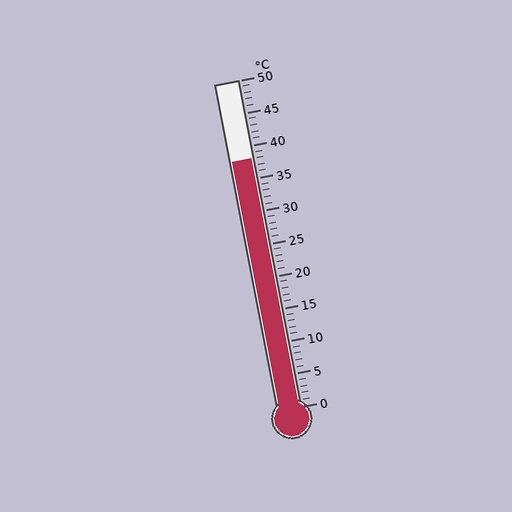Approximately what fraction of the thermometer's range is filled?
The thermometer is filled to approximately 75% of its range.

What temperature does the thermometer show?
The thermometer shows approximately 38°C.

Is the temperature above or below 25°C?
The temperature is above 25°C.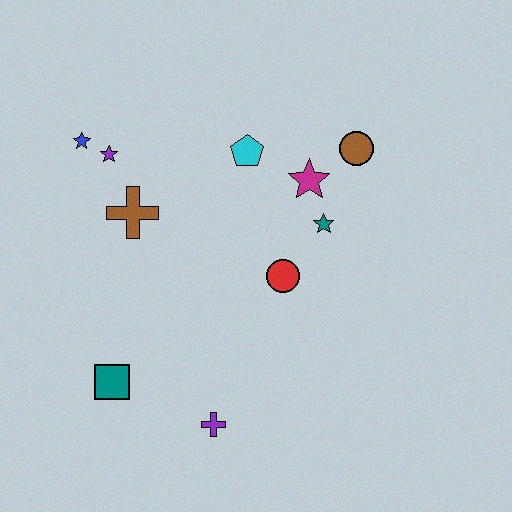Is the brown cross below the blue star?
Yes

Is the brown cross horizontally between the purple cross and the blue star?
Yes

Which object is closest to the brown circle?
The magenta star is closest to the brown circle.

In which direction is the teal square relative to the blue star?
The teal square is below the blue star.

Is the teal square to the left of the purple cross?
Yes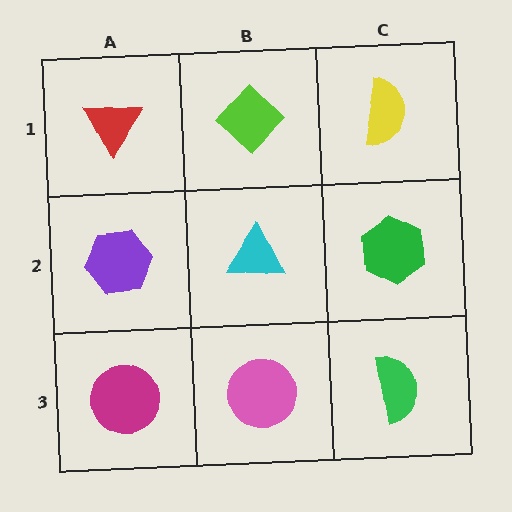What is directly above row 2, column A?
A red triangle.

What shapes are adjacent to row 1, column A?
A purple hexagon (row 2, column A), a lime diamond (row 1, column B).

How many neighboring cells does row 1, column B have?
3.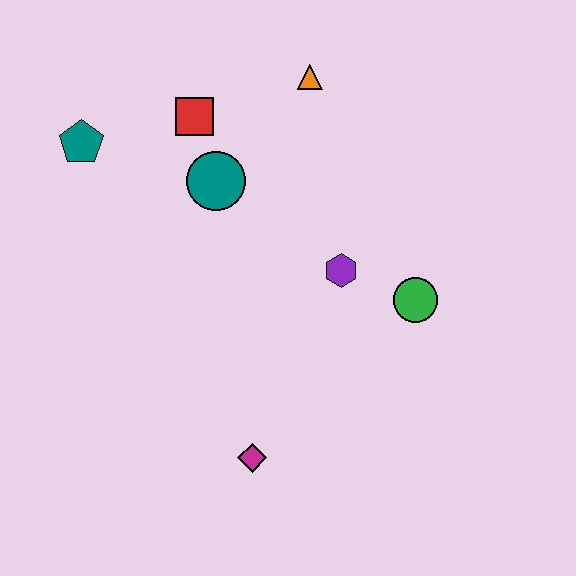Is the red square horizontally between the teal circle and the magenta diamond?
No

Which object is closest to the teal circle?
The red square is closest to the teal circle.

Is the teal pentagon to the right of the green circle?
No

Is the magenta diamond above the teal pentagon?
No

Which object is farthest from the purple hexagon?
The teal pentagon is farthest from the purple hexagon.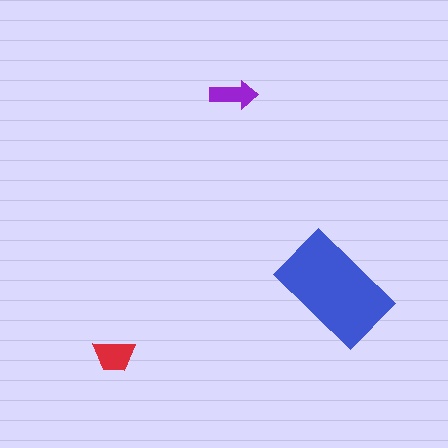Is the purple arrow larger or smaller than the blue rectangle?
Smaller.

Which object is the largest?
The blue rectangle.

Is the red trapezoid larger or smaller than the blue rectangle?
Smaller.